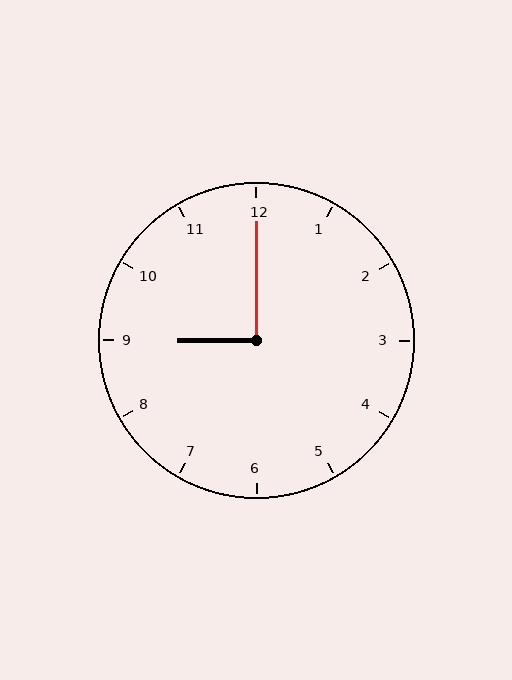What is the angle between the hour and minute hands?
Approximately 90 degrees.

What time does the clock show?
9:00.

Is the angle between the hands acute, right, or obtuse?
It is right.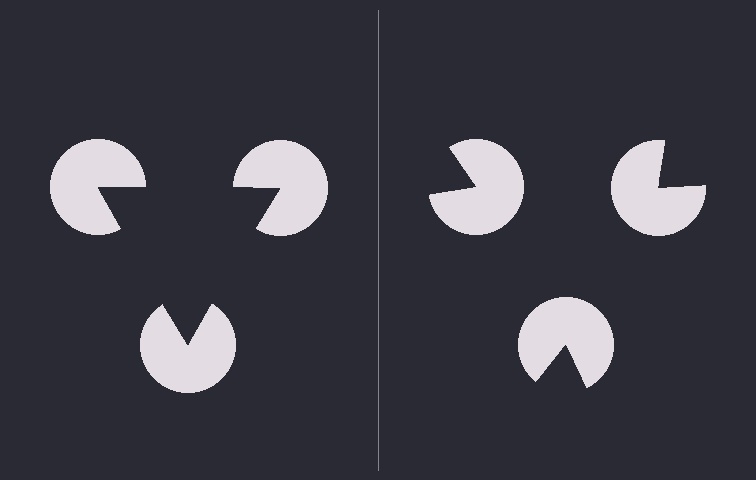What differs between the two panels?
The pac-man discs are positioned identically on both sides; only the wedge orientations differ. On the left they align to a triangle; on the right they are misaligned.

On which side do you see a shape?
An illusory triangle appears on the left side. On the right side the wedge cuts are rotated, so no coherent shape forms.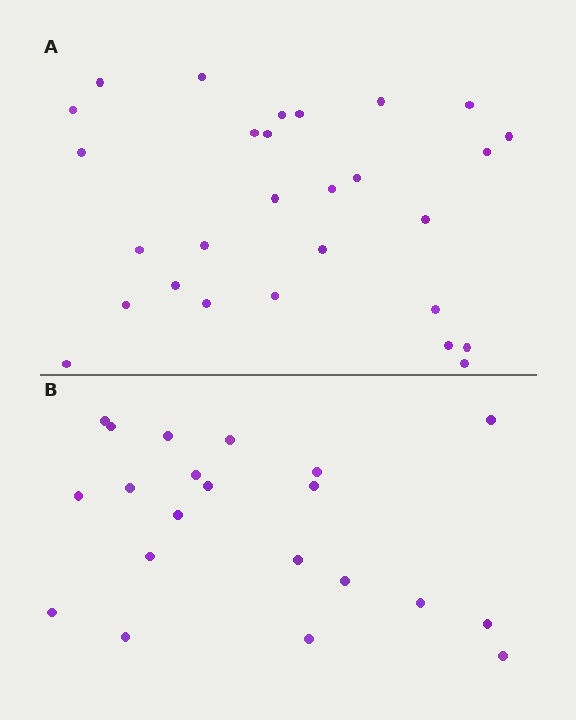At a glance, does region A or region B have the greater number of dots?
Region A (the top region) has more dots.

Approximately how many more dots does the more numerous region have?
Region A has roughly 8 or so more dots than region B.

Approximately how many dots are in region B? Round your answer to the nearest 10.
About 20 dots. (The exact count is 21, which rounds to 20.)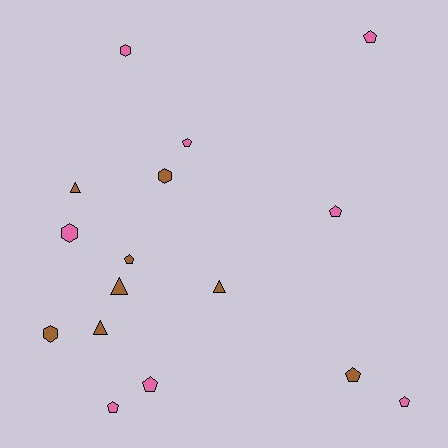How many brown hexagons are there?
There are 2 brown hexagons.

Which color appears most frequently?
Pink, with 8 objects.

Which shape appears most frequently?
Pentagon, with 8 objects.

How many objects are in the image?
There are 16 objects.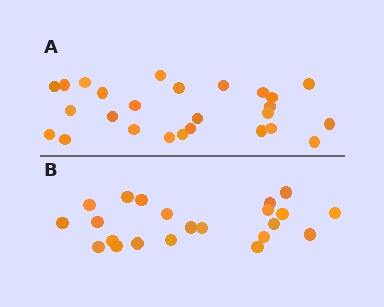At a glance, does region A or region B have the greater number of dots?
Region A (the top region) has more dots.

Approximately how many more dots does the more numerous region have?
Region A has about 4 more dots than region B.